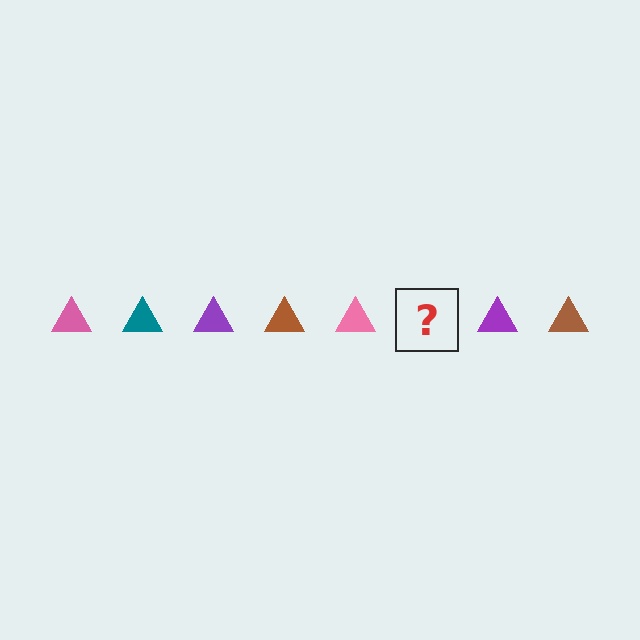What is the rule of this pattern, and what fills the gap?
The rule is that the pattern cycles through pink, teal, purple, brown triangles. The gap should be filled with a teal triangle.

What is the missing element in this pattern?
The missing element is a teal triangle.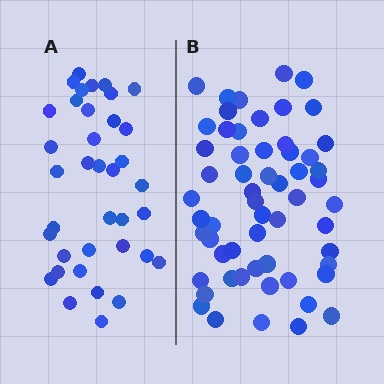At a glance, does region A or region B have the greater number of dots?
Region B (the right region) has more dots.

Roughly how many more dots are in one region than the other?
Region B has approximately 20 more dots than region A.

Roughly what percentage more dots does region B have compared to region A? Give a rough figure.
About 55% more.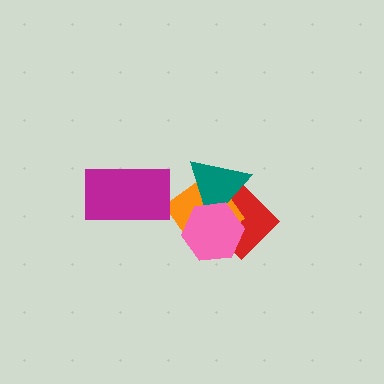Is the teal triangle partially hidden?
Yes, it is partially covered by another shape.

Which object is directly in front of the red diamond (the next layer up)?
The orange diamond is directly in front of the red diamond.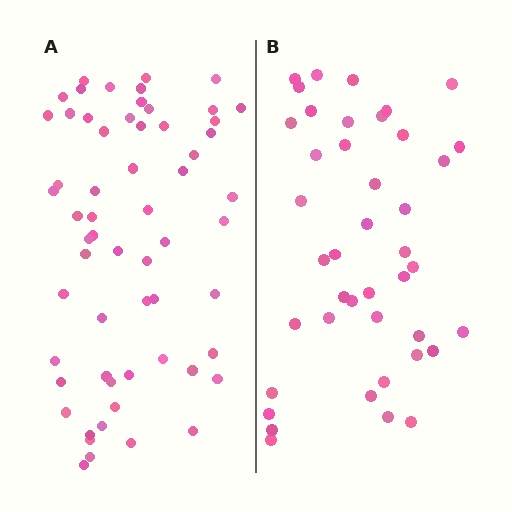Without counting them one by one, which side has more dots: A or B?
Region A (the left region) has more dots.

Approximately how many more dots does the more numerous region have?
Region A has approximately 20 more dots than region B.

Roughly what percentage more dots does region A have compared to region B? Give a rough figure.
About 45% more.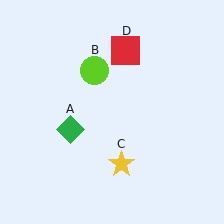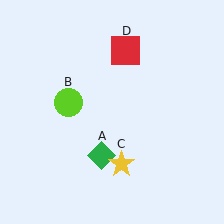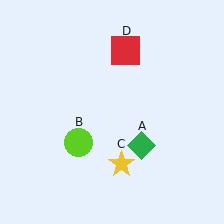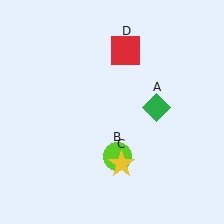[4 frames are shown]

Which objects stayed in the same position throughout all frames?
Yellow star (object C) and red square (object D) remained stationary.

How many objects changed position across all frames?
2 objects changed position: green diamond (object A), lime circle (object B).